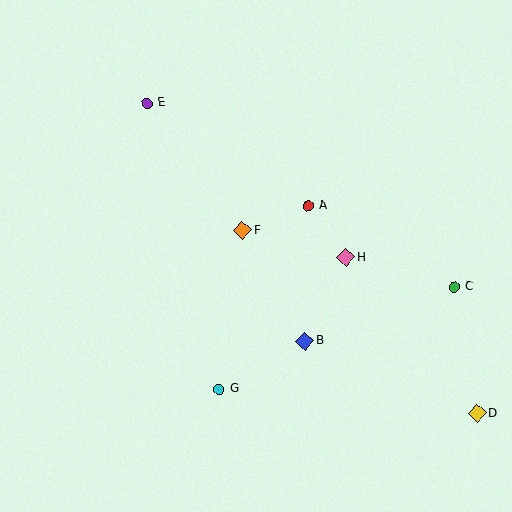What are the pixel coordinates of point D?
Point D is at (477, 413).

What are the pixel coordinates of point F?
Point F is at (243, 231).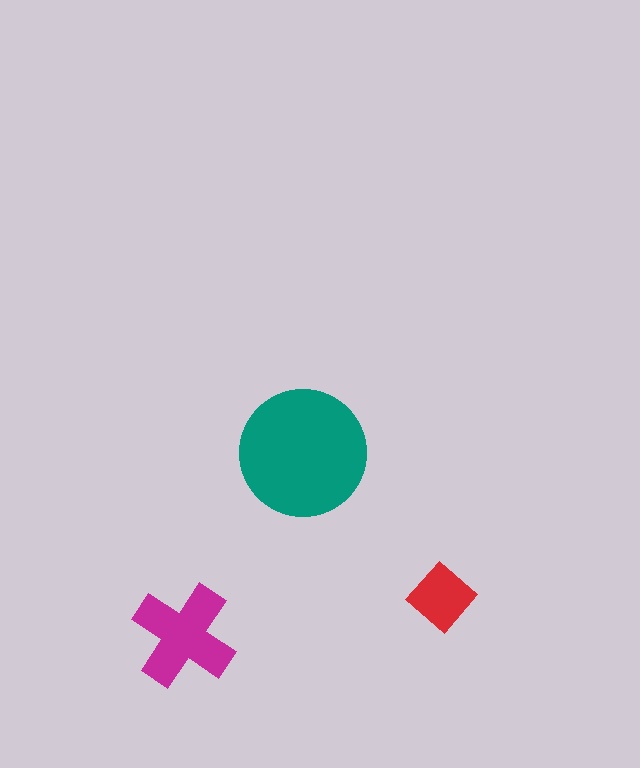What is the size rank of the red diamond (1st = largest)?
3rd.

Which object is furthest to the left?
The magenta cross is leftmost.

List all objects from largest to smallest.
The teal circle, the magenta cross, the red diamond.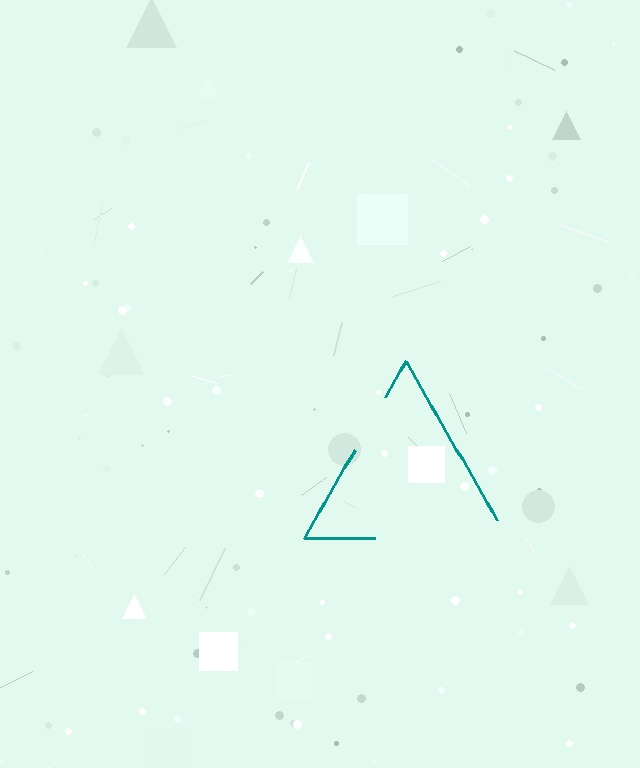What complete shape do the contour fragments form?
The contour fragments form a triangle.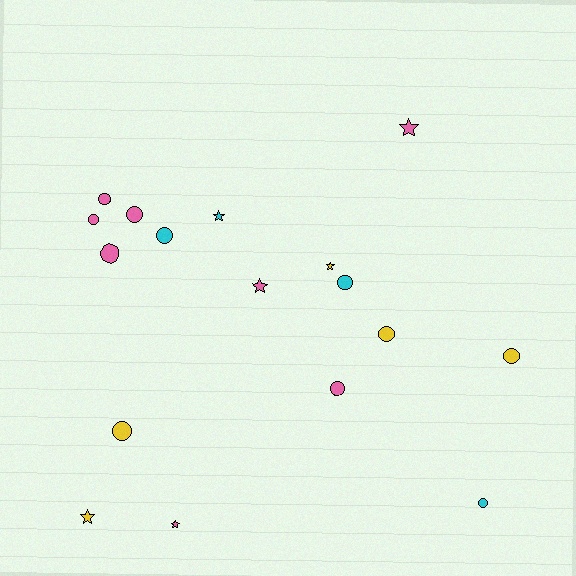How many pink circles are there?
There are 5 pink circles.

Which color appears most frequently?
Pink, with 8 objects.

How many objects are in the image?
There are 17 objects.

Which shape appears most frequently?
Circle, with 11 objects.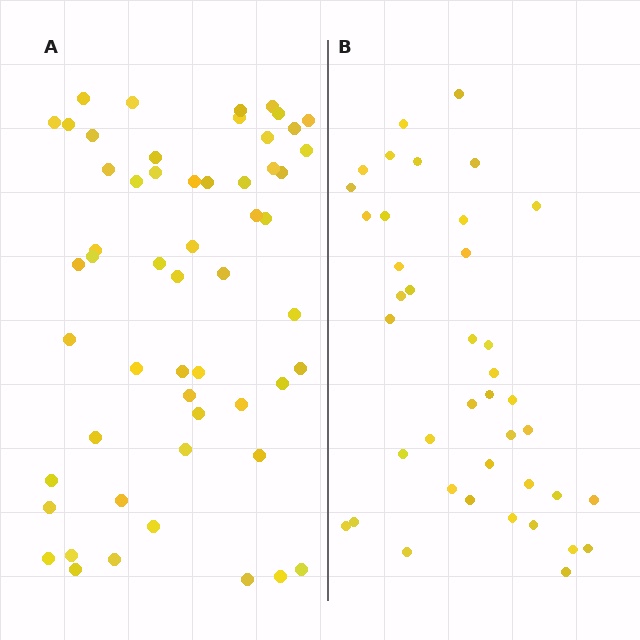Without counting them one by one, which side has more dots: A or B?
Region A (the left region) has more dots.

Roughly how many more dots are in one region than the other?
Region A has approximately 15 more dots than region B.